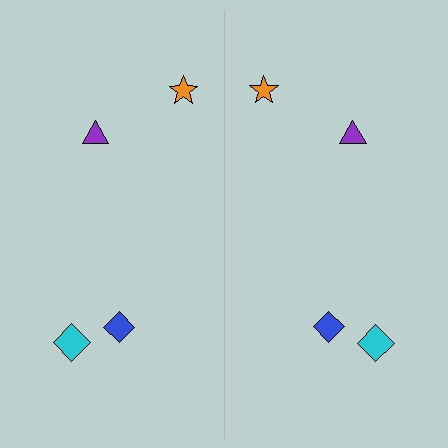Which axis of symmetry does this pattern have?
The pattern has a vertical axis of symmetry running through the center of the image.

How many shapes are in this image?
There are 8 shapes in this image.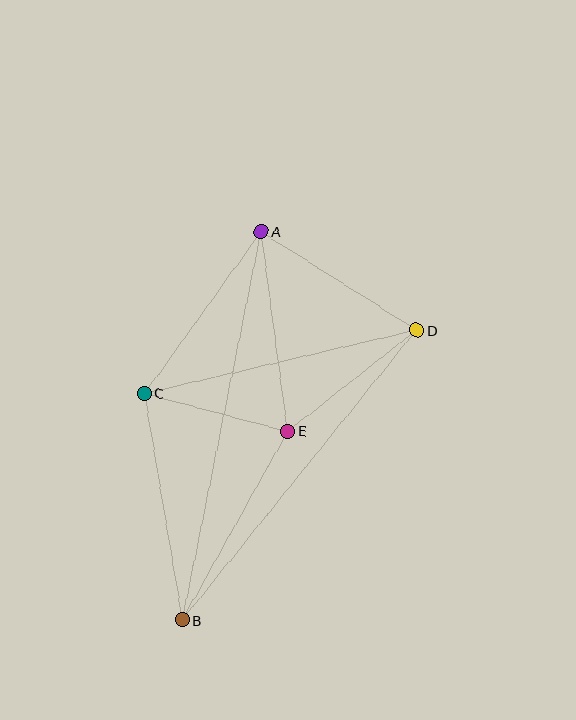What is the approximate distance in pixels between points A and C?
The distance between A and C is approximately 200 pixels.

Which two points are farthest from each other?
Points A and B are farthest from each other.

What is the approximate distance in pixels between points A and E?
The distance between A and E is approximately 202 pixels.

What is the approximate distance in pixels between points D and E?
The distance between D and E is approximately 164 pixels.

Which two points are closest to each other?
Points C and E are closest to each other.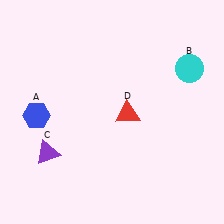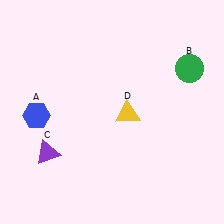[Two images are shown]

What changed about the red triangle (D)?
In Image 1, D is red. In Image 2, it changed to yellow.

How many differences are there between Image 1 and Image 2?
There are 2 differences between the two images.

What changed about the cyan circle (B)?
In Image 1, B is cyan. In Image 2, it changed to green.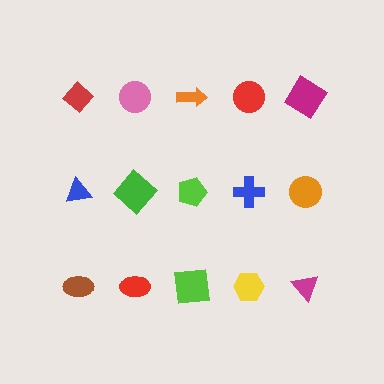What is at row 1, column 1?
A red diamond.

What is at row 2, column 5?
An orange circle.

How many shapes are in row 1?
5 shapes.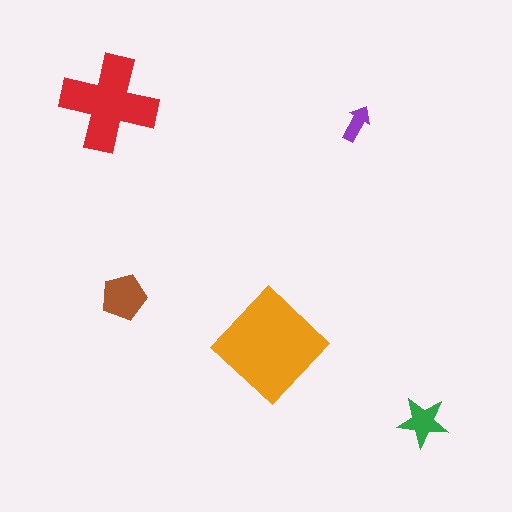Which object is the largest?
The orange diamond.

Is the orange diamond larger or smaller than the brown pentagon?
Larger.